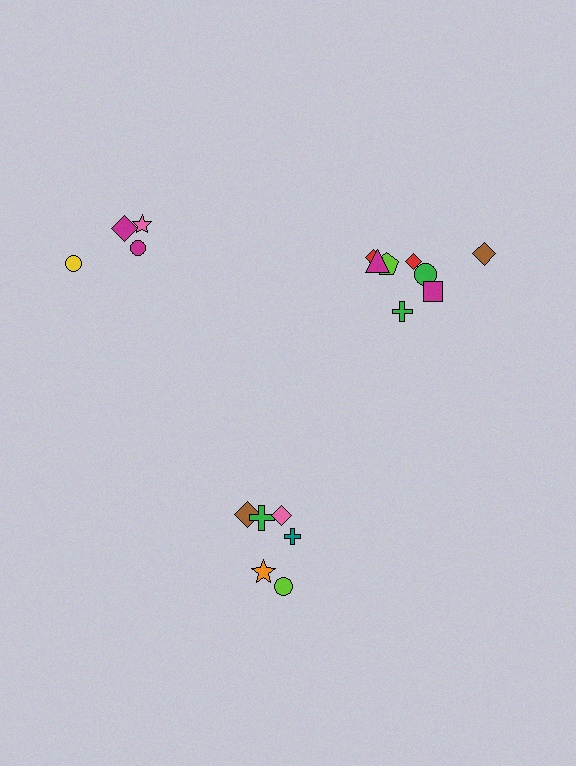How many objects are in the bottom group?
There are 6 objects.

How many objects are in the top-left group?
There are 4 objects.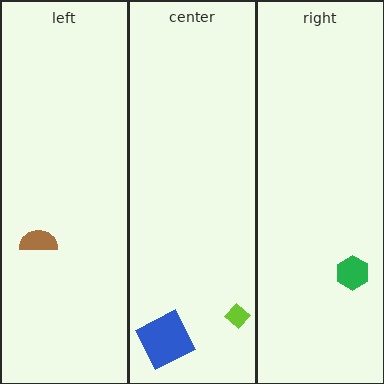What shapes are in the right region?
The green hexagon.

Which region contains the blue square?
The center region.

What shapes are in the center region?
The lime diamond, the blue square.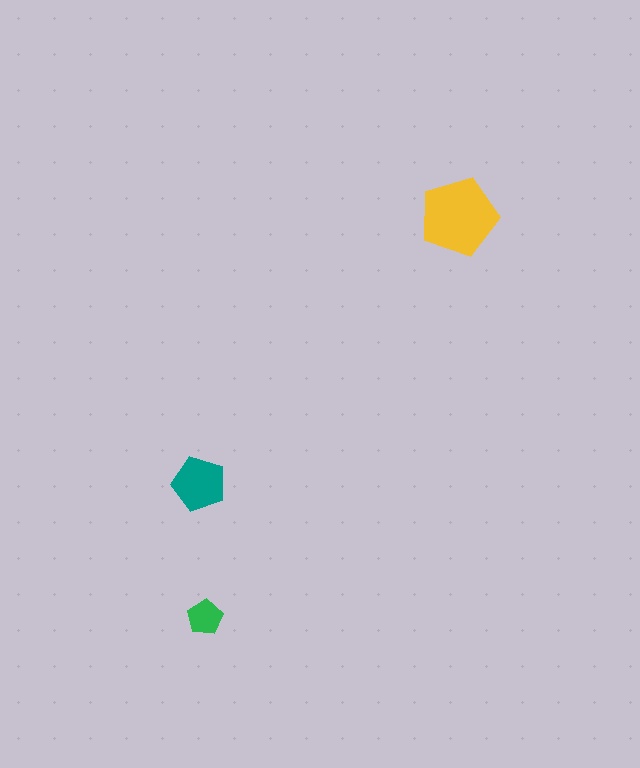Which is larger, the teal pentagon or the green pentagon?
The teal one.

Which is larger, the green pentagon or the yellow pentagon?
The yellow one.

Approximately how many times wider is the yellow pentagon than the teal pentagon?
About 1.5 times wider.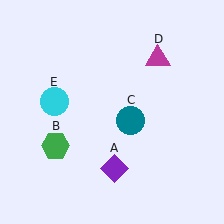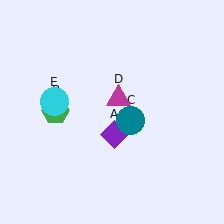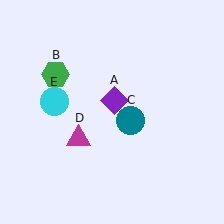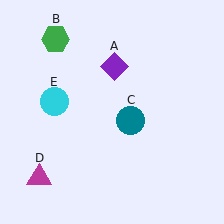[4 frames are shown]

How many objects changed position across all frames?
3 objects changed position: purple diamond (object A), green hexagon (object B), magenta triangle (object D).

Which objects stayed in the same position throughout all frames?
Teal circle (object C) and cyan circle (object E) remained stationary.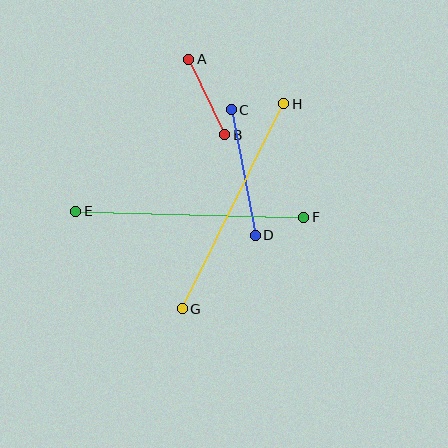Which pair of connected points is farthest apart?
Points G and H are farthest apart.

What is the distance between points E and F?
The distance is approximately 228 pixels.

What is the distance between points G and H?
The distance is approximately 229 pixels.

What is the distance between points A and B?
The distance is approximately 83 pixels.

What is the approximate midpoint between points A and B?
The midpoint is at approximately (207, 97) pixels.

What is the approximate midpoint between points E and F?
The midpoint is at approximately (190, 214) pixels.